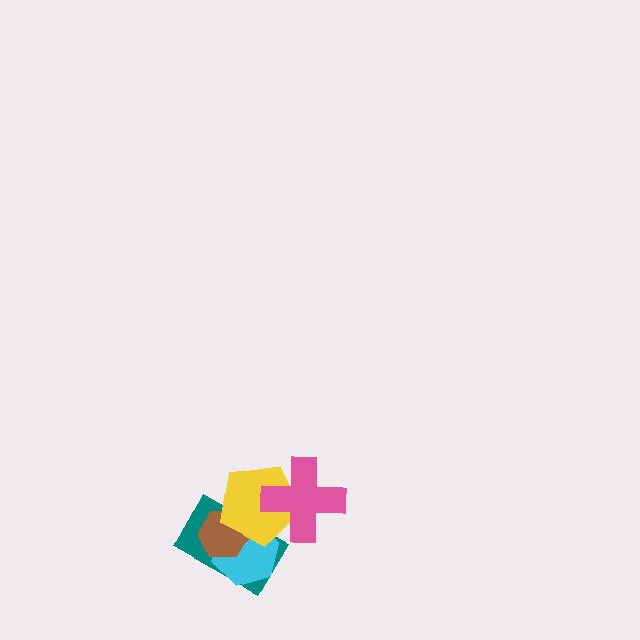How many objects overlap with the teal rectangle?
3 objects overlap with the teal rectangle.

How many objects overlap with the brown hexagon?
3 objects overlap with the brown hexagon.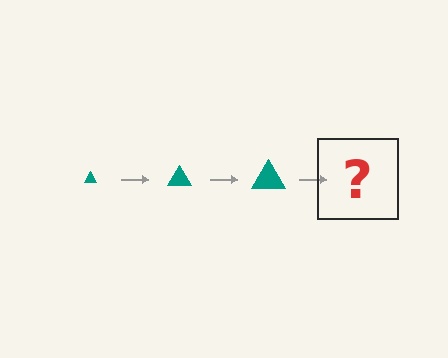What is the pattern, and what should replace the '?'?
The pattern is that the triangle gets progressively larger each step. The '?' should be a teal triangle, larger than the previous one.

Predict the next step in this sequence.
The next step is a teal triangle, larger than the previous one.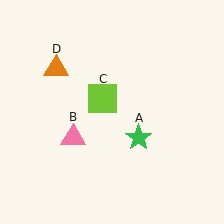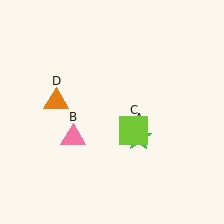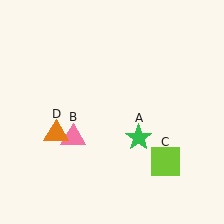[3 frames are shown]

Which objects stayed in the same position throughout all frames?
Green star (object A) and pink triangle (object B) remained stationary.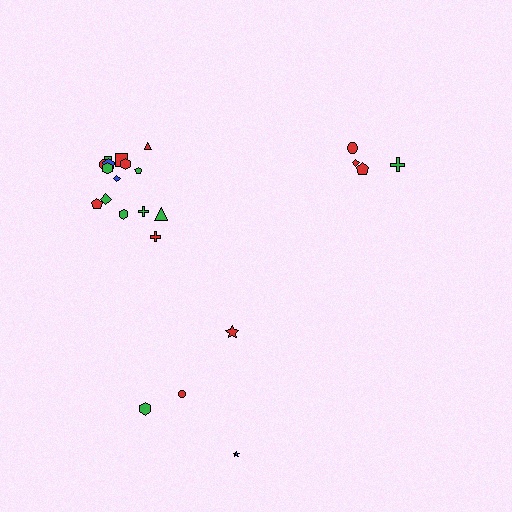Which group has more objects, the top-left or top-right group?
The top-left group.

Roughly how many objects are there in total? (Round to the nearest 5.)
Roughly 25 objects in total.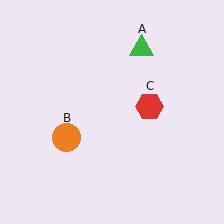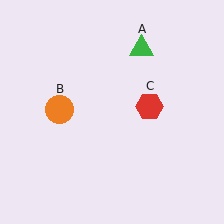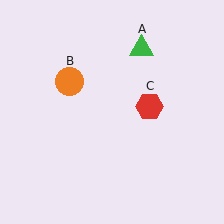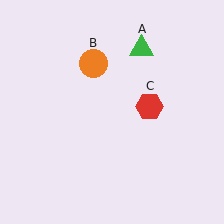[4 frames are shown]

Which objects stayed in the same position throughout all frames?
Green triangle (object A) and red hexagon (object C) remained stationary.